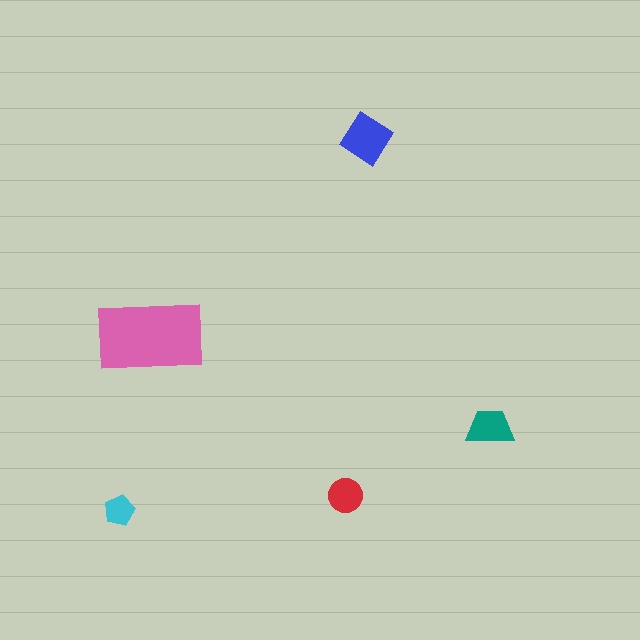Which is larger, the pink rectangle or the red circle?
The pink rectangle.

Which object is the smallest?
The cyan pentagon.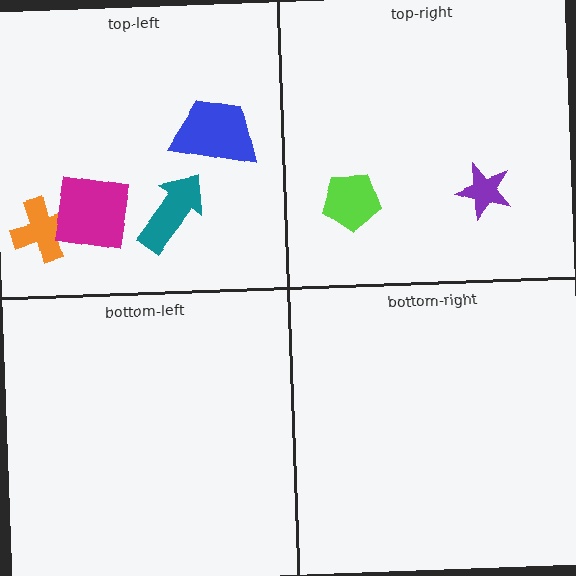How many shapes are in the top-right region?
2.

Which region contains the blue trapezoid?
The top-left region.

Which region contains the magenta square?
The top-left region.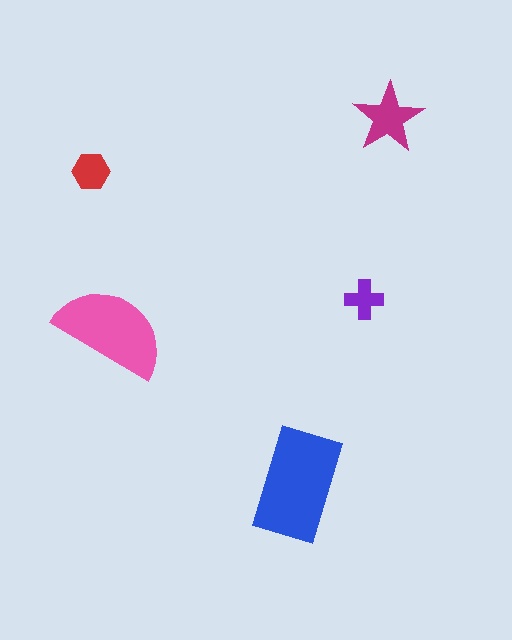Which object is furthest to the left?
The red hexagon is leftmost.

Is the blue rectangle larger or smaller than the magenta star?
Larger.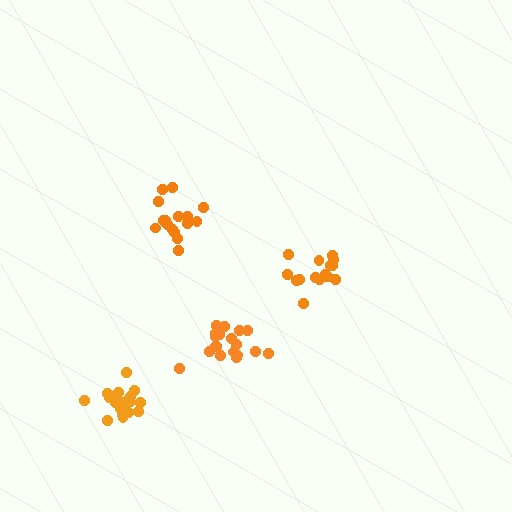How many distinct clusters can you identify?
There are 4 distinct clusters.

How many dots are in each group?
Group 1: 15 dots, Group 2: 19 dots, Group 3: 20 dots, Group 4: 16 dots (70 total).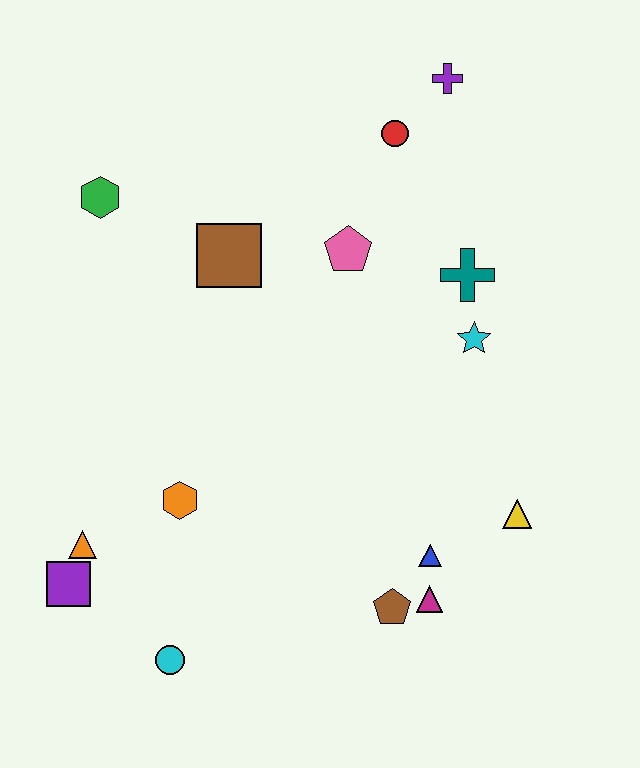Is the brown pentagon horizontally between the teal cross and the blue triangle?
No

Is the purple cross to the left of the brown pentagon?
No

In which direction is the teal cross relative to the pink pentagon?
The teal cross is to the right of the pink pentagon.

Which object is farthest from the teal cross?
The purple square is farthest from the teal cross.